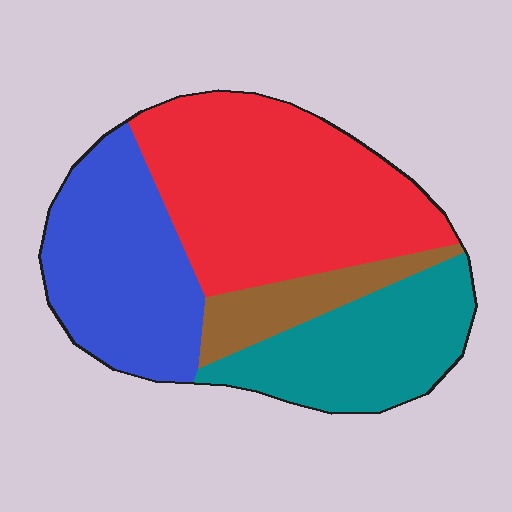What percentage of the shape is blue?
Blue takes up about one quarter (1/4) of the shape.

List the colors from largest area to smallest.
From largest to smallest: red, blue, teal, brown.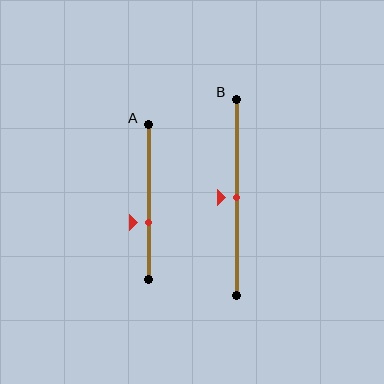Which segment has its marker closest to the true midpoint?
Segment B has its marker closest to the true midpoint.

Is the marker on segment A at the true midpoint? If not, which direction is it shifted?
No, the marker on segment A is shifted downward by about 13% of the segment length.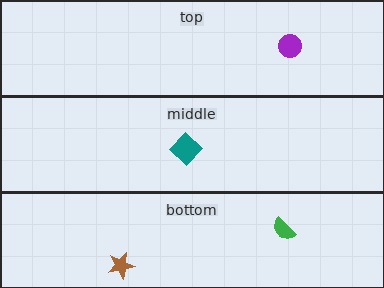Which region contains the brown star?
The bottom region.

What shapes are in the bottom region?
The brown star, the green semicircle.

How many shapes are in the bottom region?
2.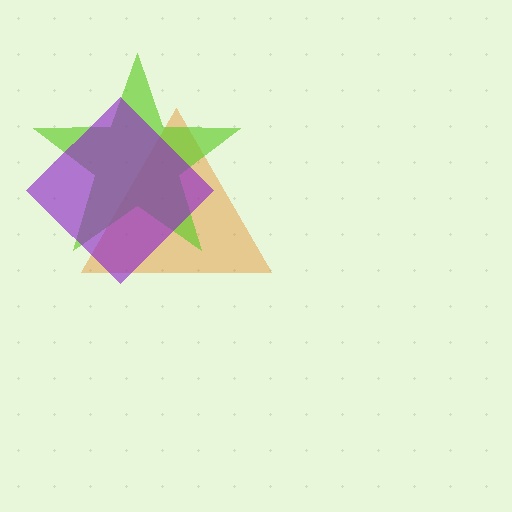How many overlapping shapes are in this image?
There are 3 overlapping shapes in the image.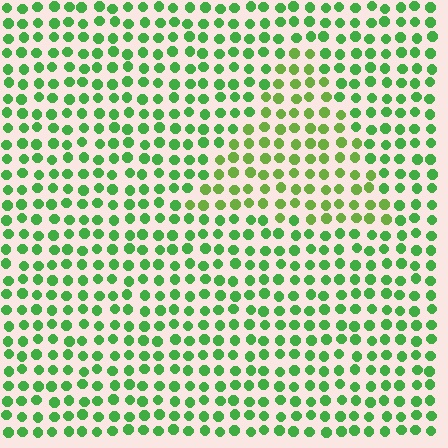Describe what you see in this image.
The image is filled with small green elements in a uniform arrangement. A triangle-shaped region is visible where the elements are tinted to a slightly different hue, forming a subtle color boundary.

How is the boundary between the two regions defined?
The boundary is defined purely by a slight shift in hue (about 26 degrees). Spacing, size, and orientation are identical on both sides.